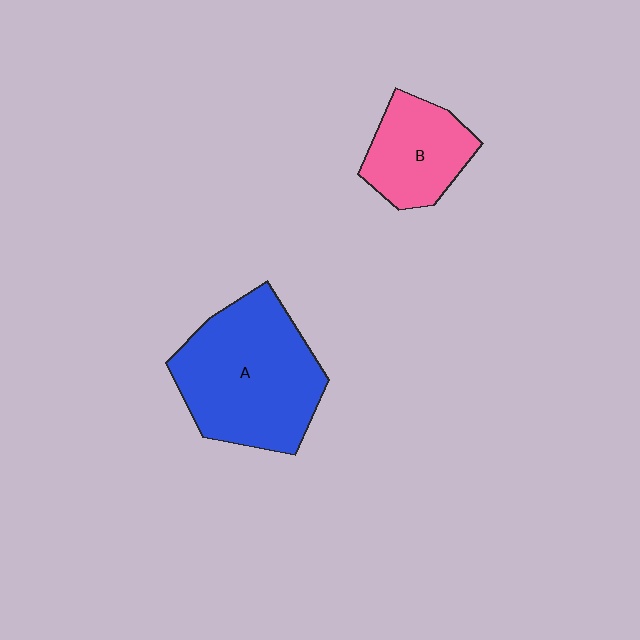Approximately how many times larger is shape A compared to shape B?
Approximately 1.9 times.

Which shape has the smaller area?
Shape B (pink).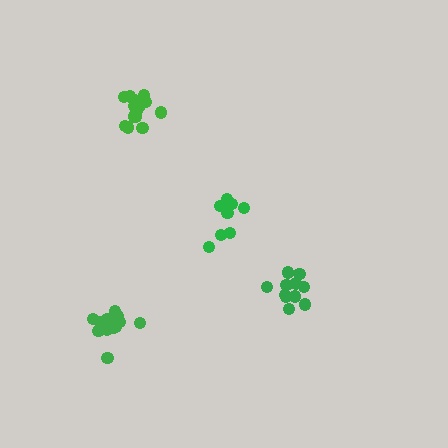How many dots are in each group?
Group 1: 15 dots, Group 2: 11 dots, Group 3: 15 dots, Group 4: 10 dots (51 total).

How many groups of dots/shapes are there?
There are 4 groups.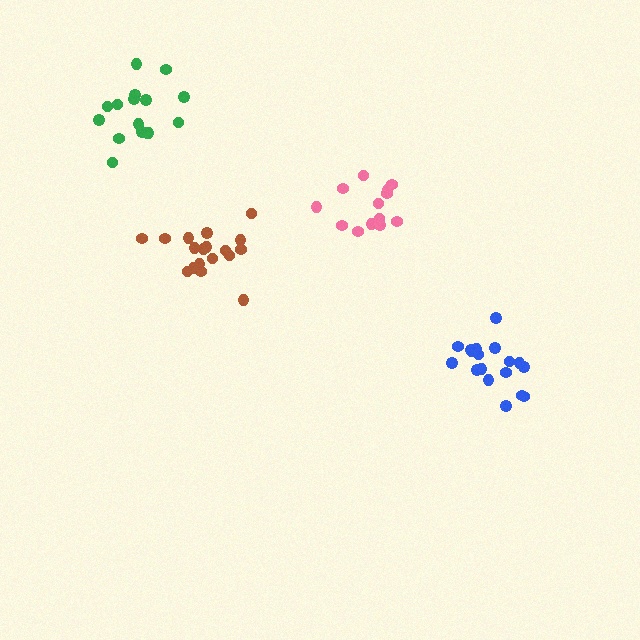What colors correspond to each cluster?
The clusters are colored: brown, green, pink, blue.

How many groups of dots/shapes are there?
There are 4 groups.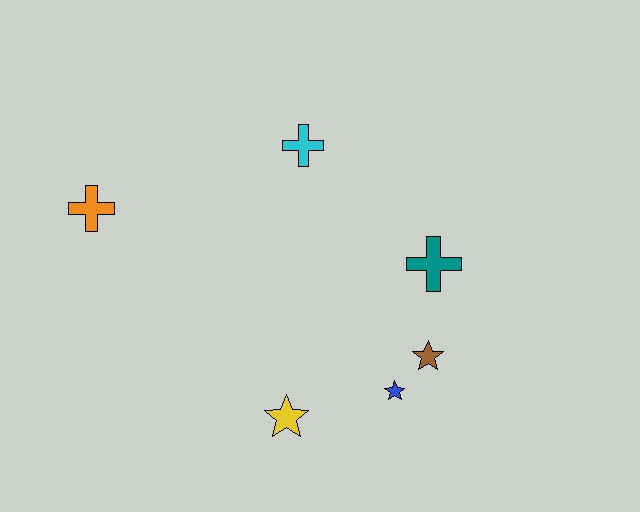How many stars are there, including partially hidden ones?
There are 3 stars.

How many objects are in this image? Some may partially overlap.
There are 6 objects.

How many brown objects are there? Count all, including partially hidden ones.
There is 1 brown object.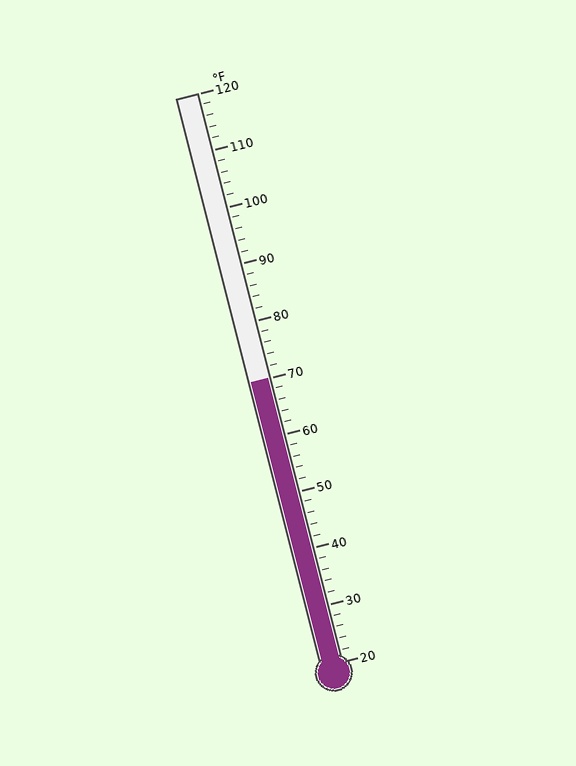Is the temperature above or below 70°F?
The temperature is at 70°F.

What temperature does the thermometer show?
The thermometer shows approximately 70°F.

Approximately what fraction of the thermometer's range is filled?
The thermometer is filled to approximately 50% of its range.